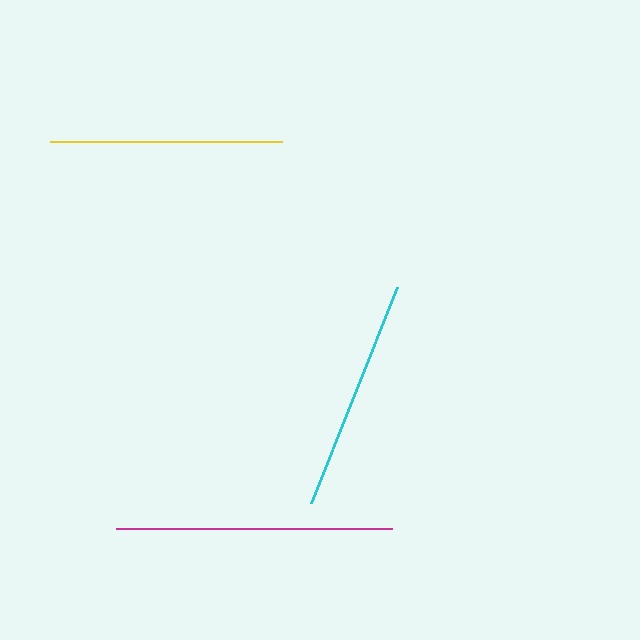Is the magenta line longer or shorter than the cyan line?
The magenta line is longer than the cyan line.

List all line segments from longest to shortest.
From longest to shortest: magenta, cyan, yellow.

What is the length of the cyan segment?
The cyan segment is approximately 232 pixels long.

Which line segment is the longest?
The magenta line is the longest at approximately 276 pixels.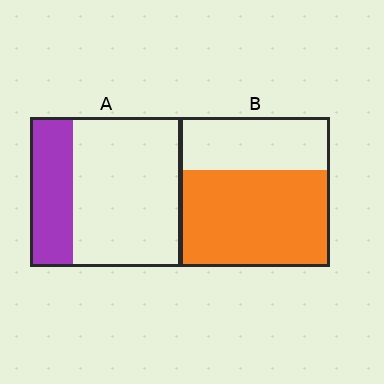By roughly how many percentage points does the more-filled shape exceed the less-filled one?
By roughly 35 percentage points (B over A).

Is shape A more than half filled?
No.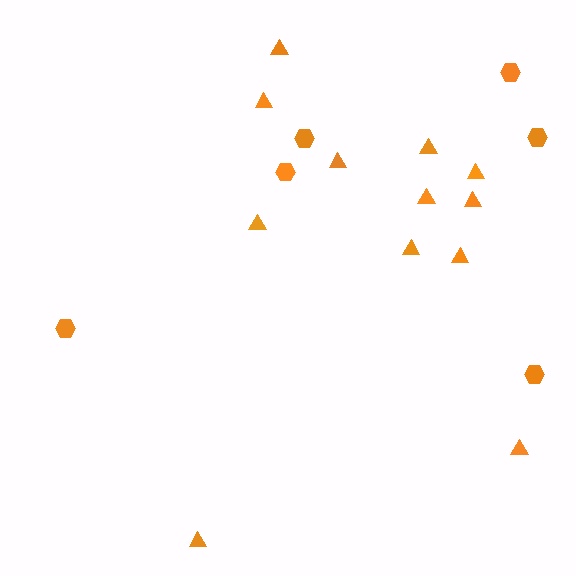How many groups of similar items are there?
There are 2 groups: one group of hexagons (6) and one group of triangles (12).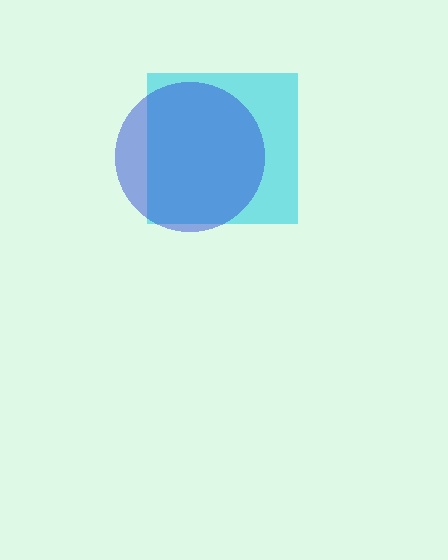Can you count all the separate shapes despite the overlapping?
Yes, there are 2 separate shapes.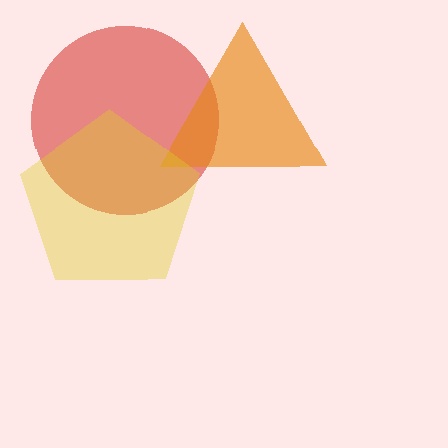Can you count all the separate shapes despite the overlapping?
Yes, there are 3 separate shapes.